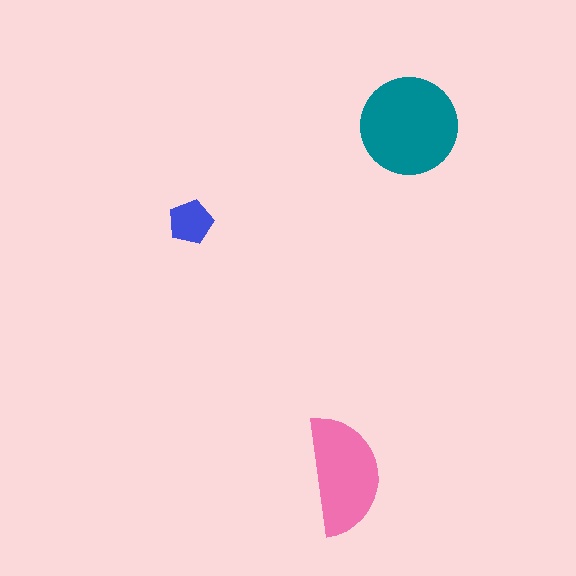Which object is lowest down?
The pink semicircle is bottommost.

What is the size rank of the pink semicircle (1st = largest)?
2nd.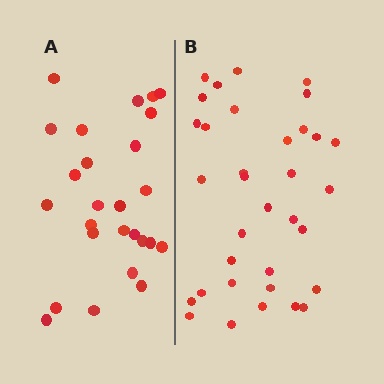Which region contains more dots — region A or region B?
Region B (the right region) has more dots.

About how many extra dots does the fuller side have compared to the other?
Region B has roughly 8 or so more dots than region A.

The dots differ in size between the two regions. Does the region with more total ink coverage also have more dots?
No. Region A has more total ink coverage because its dots are larger, but region B actually contains more individual dots. Total area can be misleading — the number of items is what matters here.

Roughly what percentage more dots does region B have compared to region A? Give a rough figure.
About 30% more.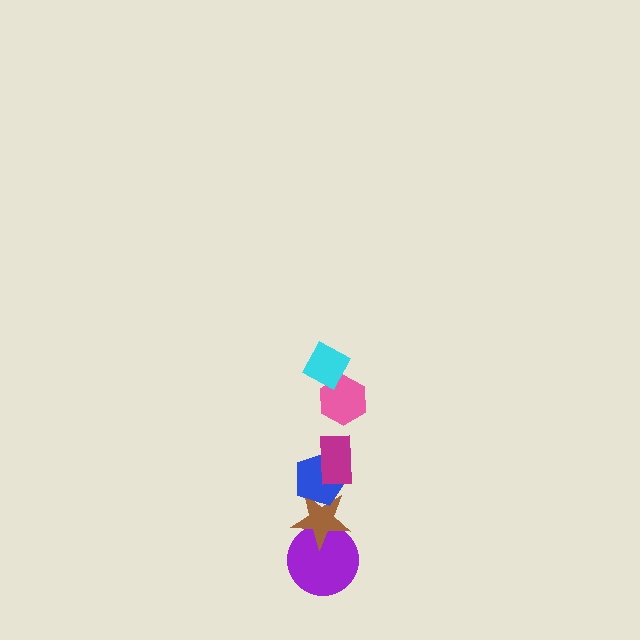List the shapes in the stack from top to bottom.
From top to bottom: the cyan diamond, the pink hexagon, the magenta rectangle, the blue pentagon, the brown star, the purple circle.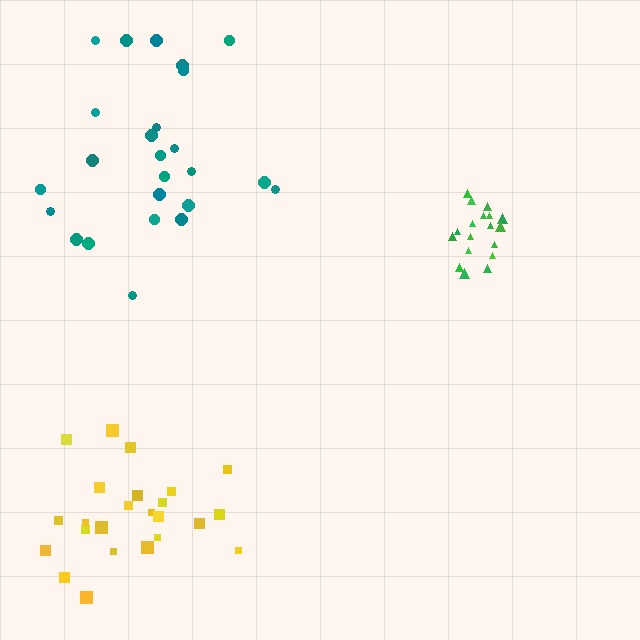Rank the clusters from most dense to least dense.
green, yellow, teal.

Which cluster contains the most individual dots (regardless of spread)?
Teal (25).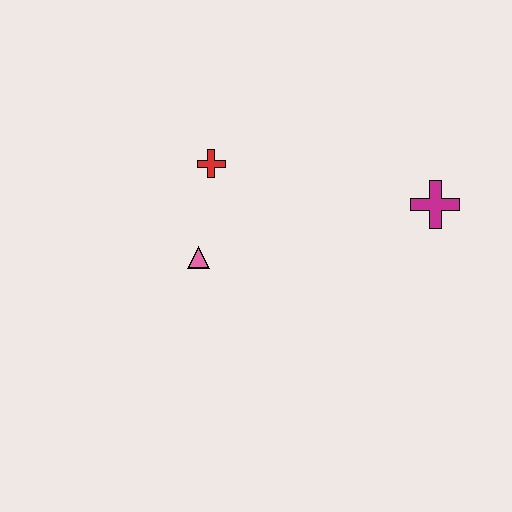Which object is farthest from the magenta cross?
The pink triangle is farthest from the magenta cross.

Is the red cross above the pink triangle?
Yes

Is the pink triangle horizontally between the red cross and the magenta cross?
No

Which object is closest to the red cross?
The pink triangle is closest to the red cross.